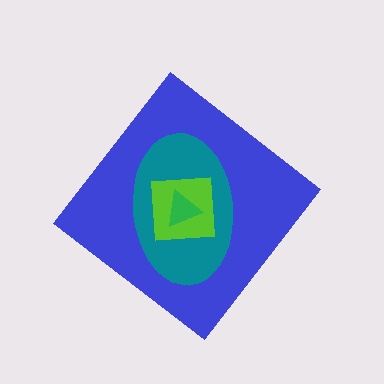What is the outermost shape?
The blue diamond.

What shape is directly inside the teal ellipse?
The lime square.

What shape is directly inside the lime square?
The green triangle.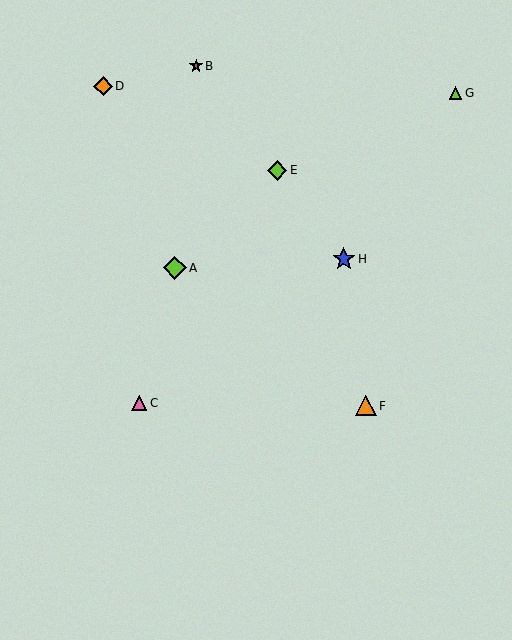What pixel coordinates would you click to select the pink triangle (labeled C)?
Click at (139, 403) to select the pink triangle C.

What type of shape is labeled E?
Shape E is a lime diamond.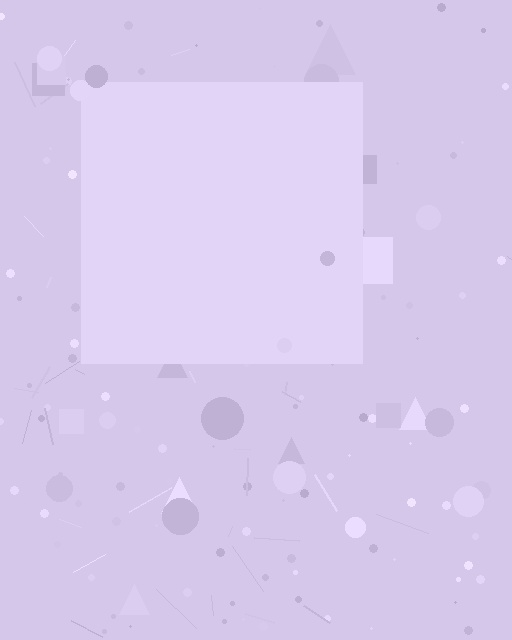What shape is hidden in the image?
A square is hidden in the image.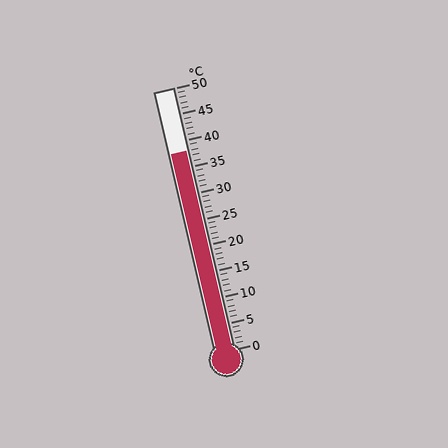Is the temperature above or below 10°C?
The temperature is above 10°C.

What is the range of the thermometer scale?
The thermometer scale ranges from 0°C to 50°C.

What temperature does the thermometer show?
The thermometer shows approximately 38°C.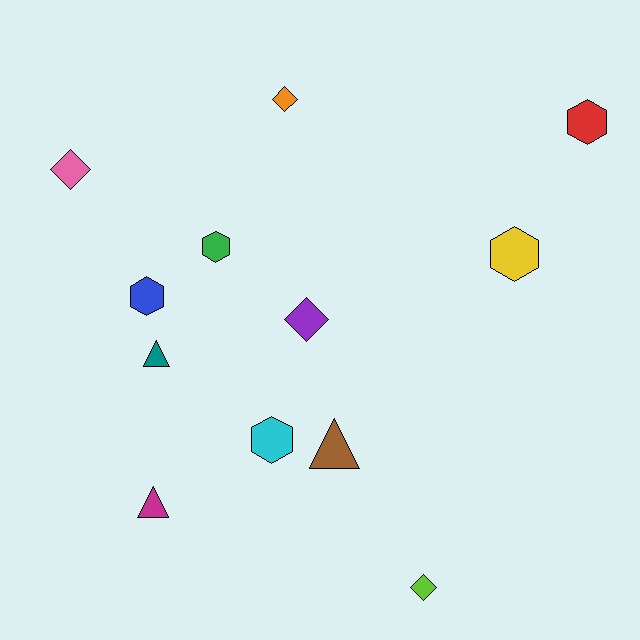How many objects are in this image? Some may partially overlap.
There are 12 objects.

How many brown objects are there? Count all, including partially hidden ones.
There is 1 brown object.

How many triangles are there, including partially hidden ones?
There are 3 triangles.